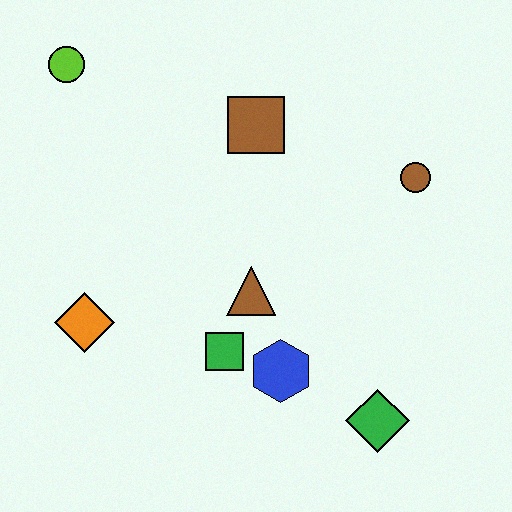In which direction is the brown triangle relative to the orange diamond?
The brown triangle is to the right of the orange diamond.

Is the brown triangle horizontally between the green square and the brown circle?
Yes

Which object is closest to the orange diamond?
The green square is closest to the orange diamond.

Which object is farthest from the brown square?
The green diamond is farthest from the brown square.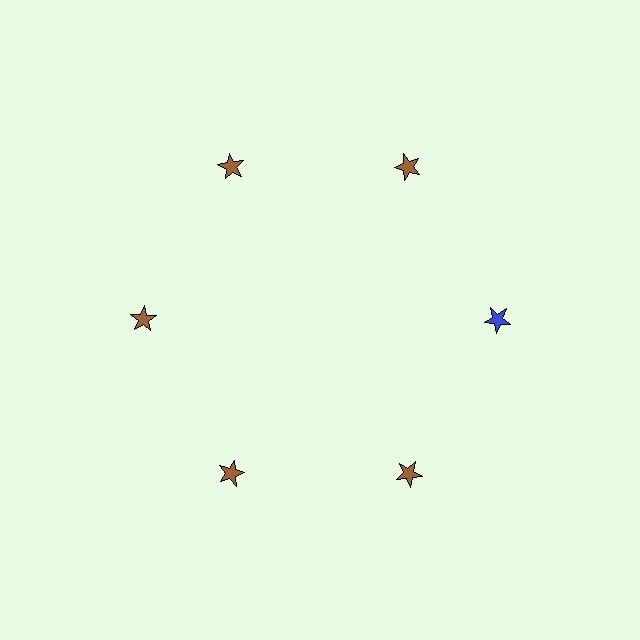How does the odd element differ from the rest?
It has a different color: blue instead of brown.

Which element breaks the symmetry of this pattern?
The blue star at roughly the 3 o'clock position breaks the symmetry. All other shapes are brown stars.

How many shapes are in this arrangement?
There are 6 shapes arranged in a ring pattern.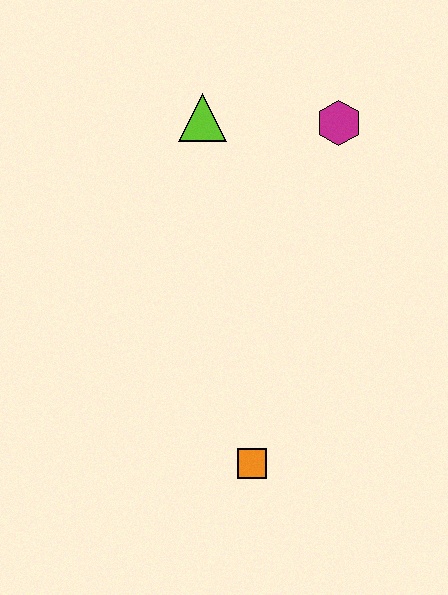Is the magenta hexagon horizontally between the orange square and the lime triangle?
No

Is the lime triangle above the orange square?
Yes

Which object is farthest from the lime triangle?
The orange square is farthest from the lime triangle.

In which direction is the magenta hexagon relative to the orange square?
The magenta hexagon is above the orange square.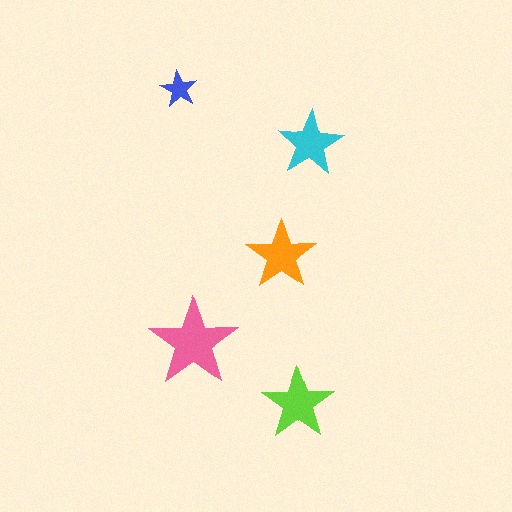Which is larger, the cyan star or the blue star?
The cyan one.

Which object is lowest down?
The lime star is bottommost.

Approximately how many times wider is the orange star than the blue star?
About 2 times wider.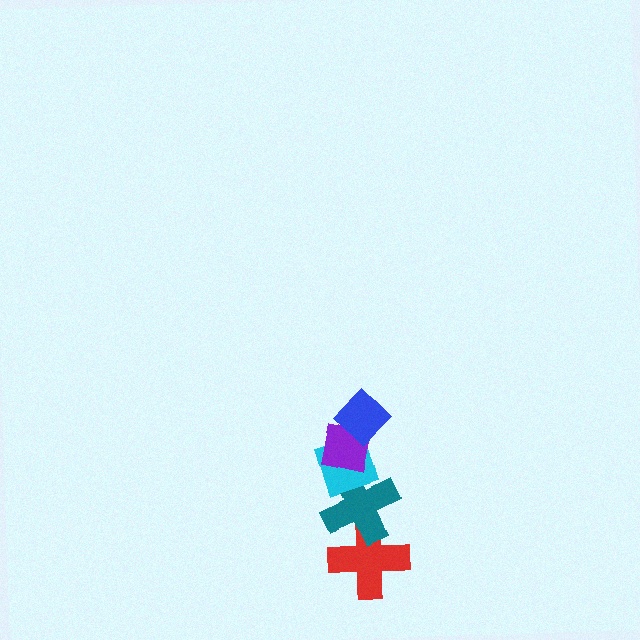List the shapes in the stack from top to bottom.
From top to bottom: the blue diamond, the purple square, the cyan diamond, the teal cross, the red cross.